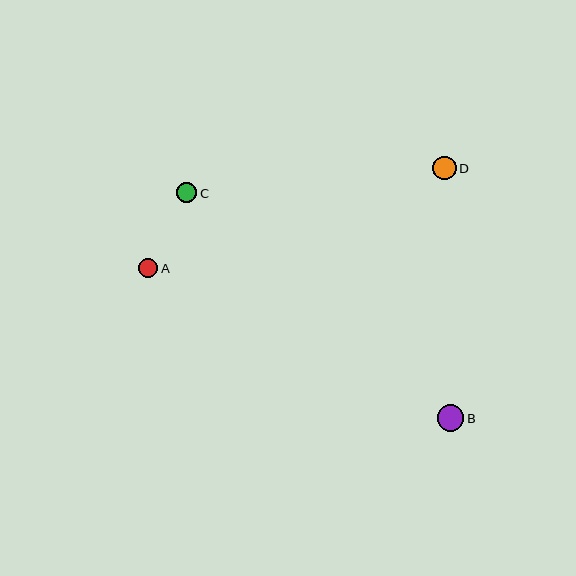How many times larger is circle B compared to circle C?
Circle B is approximately 1.3 times the size of circle C.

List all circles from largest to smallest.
From largest to smallest: B, D, C, A.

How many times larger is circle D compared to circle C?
Circle D is approximately 1.2 times the size of circle C.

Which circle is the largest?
Circle B is the largest with a size of approximately 26 pixels.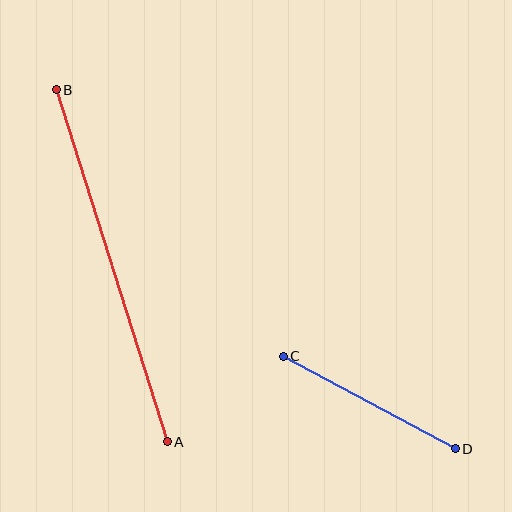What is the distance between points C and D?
The distance is approximately 195 pixels.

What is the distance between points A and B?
The distance is approximately 369 pixels.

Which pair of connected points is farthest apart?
Points A and B are farthest apart.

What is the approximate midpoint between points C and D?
The midpoint is at approximately (369, 403) pixels.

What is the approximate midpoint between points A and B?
The midpoint is at approximately (112, 266) pixels.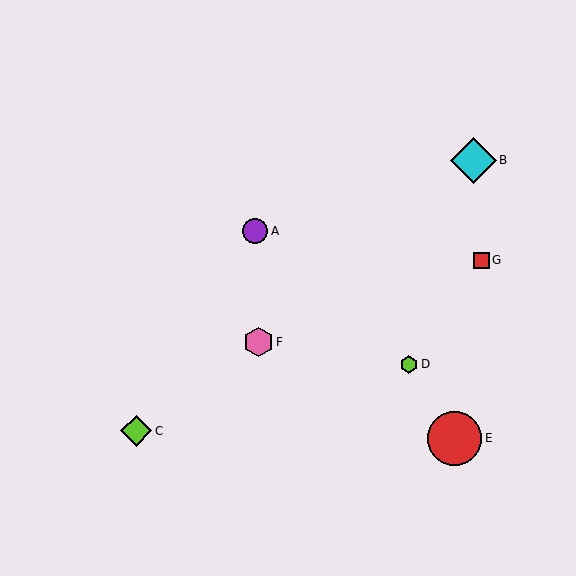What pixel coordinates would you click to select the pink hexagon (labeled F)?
Click at (259, 342) to select the pink hexagon F.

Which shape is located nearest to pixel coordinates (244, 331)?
The pink hexagon (labeled F) at (259, 342) is nearest to that location.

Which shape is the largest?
The red circle (labeled E) is the largest.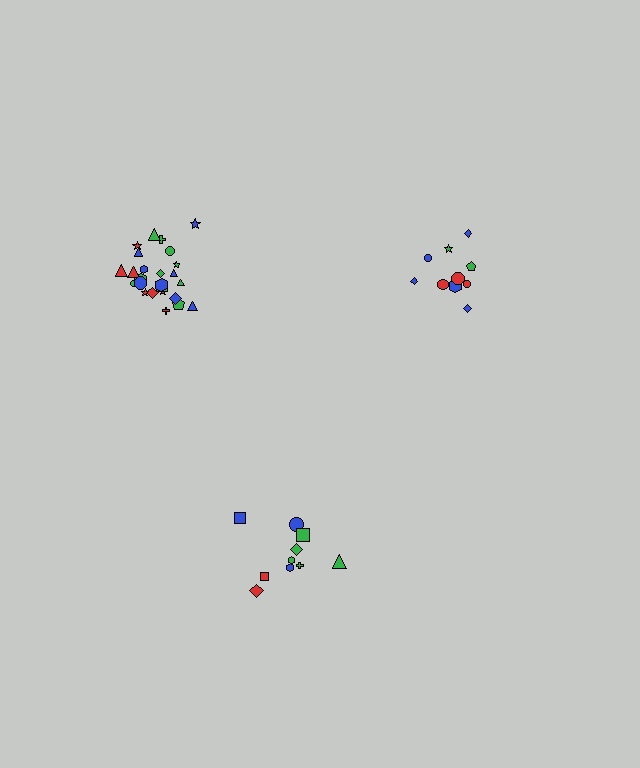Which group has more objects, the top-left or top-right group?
The top-left group.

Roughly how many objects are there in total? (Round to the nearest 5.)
Roughly 45 objects in total.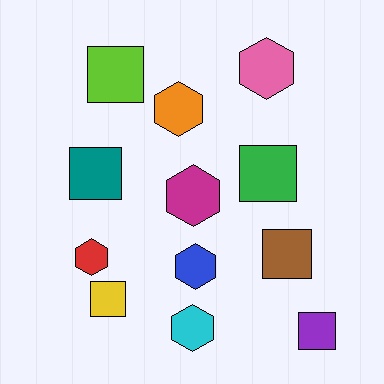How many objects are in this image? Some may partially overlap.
There are 12 objects.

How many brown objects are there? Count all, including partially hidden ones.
There is 1 brown object.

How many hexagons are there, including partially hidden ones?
There are 6 hexagons.